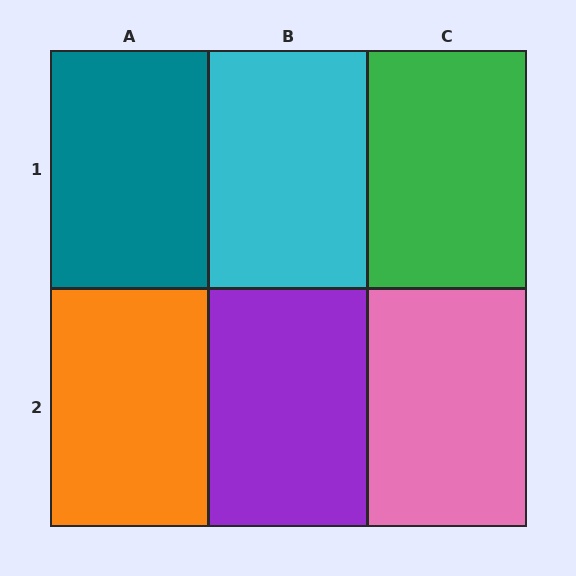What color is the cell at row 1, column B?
Cyan.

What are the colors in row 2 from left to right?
Orange, purple, pink.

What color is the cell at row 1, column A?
Teal.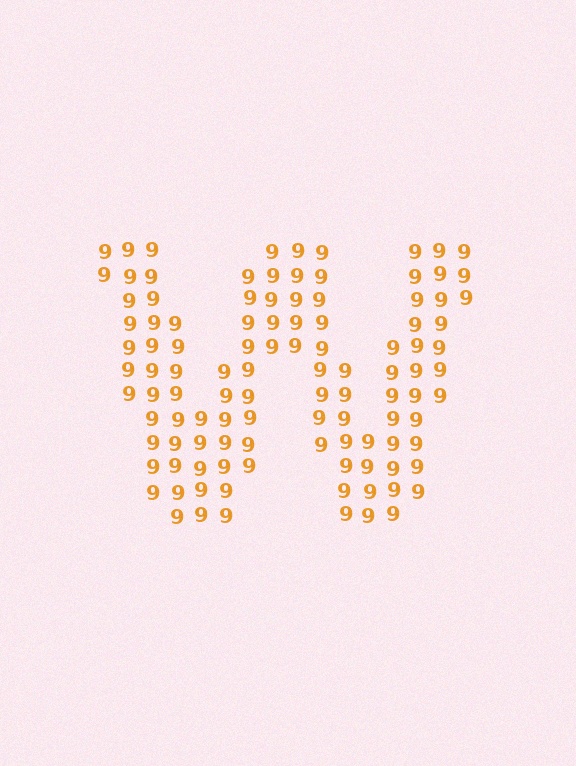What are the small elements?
The small elements are digit 9's.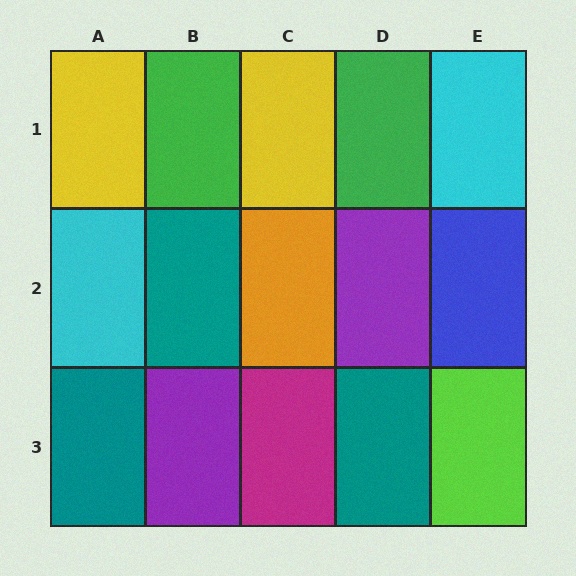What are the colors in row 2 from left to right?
Cyan, teal, orange, purple, blue.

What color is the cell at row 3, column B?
Purple.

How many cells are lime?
1 cell is lime.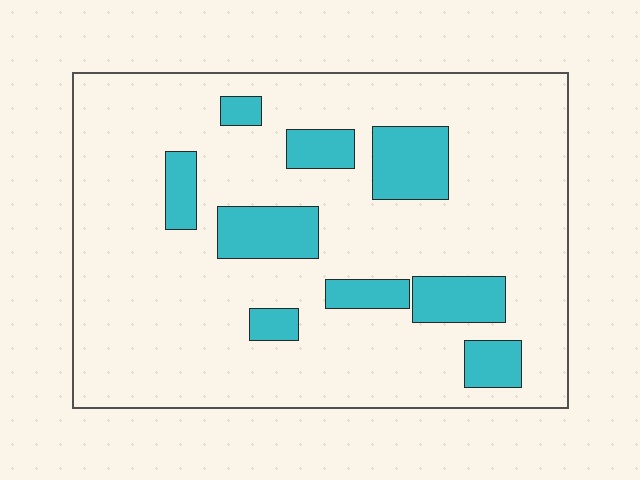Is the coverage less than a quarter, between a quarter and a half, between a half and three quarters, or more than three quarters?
Less than a quarter.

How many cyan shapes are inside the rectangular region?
9.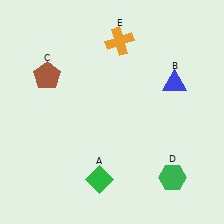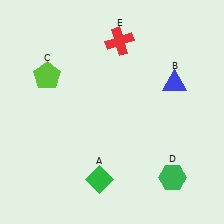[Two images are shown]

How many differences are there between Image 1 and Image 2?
There are 2 differences between the two images.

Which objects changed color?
C changed from brown to lime. E changed from orange to red.